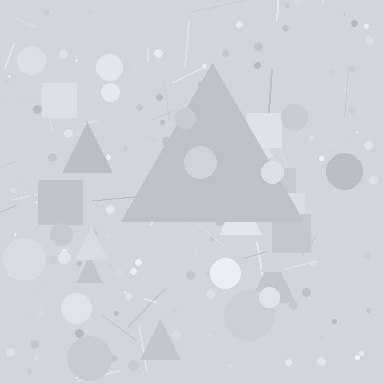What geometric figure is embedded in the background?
A triangle is embedded in the background.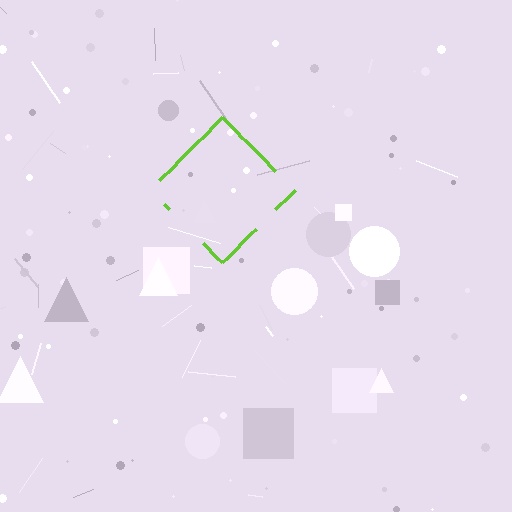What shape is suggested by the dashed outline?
The dashed outline suggests a diamond.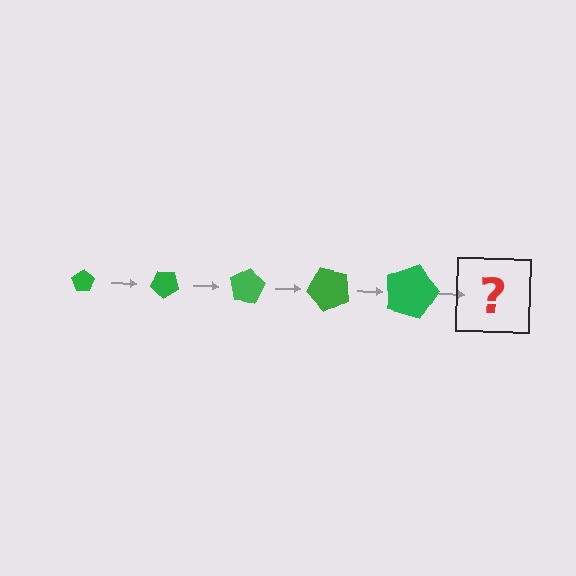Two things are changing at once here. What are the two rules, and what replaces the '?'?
The two rules are that the pentagon grows larger each step and it rotates 40 degrees each step. The '?' should be a pentagon, larger than the previous one and rotated 200 degrees from the start.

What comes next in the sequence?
The next element should be a pentagon, larger than the previous one and rotated 200 degrees from the start.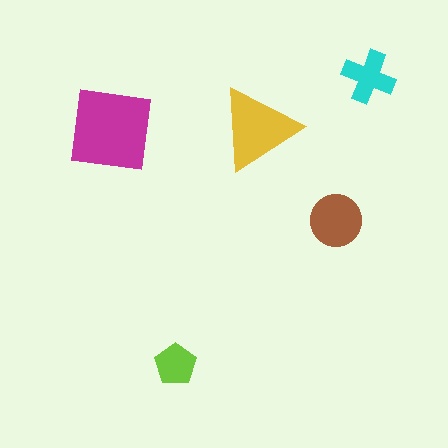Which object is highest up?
The cyan cross is topmost.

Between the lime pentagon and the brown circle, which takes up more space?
The brown circle.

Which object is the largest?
The magenta square.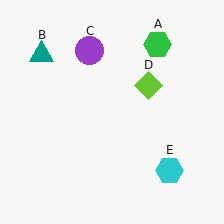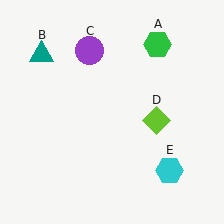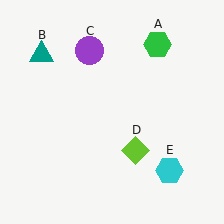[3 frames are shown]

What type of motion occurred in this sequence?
The lime diamond (object D) rotated clockwise around the center of the scene.